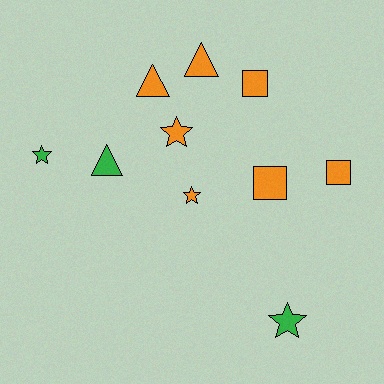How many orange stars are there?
There are 2 orange stars.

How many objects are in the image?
There are 10 objects.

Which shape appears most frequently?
Star, with 4 objects.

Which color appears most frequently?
Orange, with 7 objects.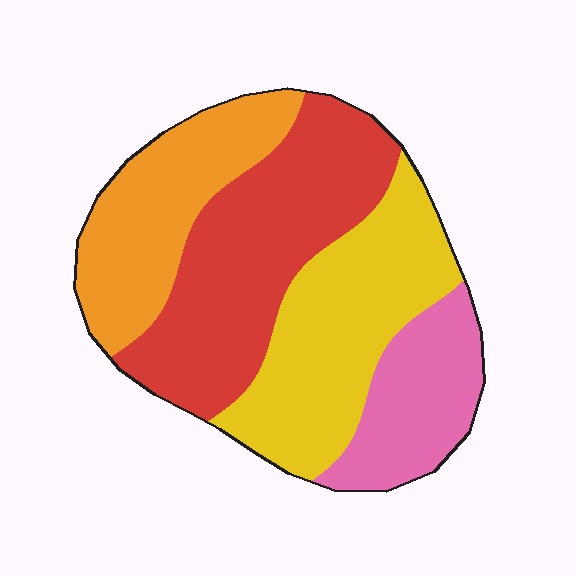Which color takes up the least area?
Pink, at roughly 15%.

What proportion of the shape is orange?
Orange takes up between a sixth and a third of the shape.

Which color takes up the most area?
Red, at roughly 35%.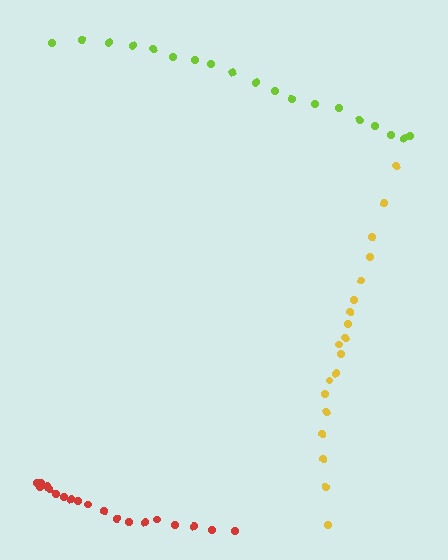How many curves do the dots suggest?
There are 3 distinct paths.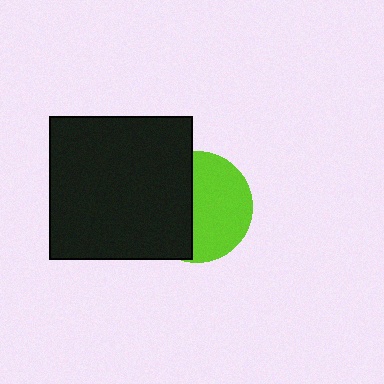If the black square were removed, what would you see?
You would see the complete lime circle.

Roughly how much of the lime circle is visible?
About half of it is visible (roughly 54%).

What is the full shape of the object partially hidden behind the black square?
The partially hidden object is a lime circle.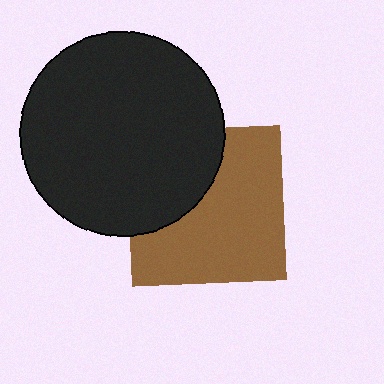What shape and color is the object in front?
The object in front is a black circle.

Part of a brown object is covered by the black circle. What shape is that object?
It is a square.